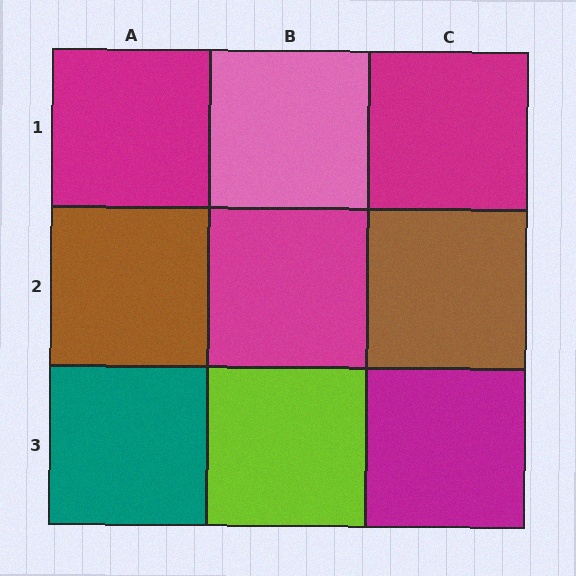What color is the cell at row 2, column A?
Brown.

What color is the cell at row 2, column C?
Brown.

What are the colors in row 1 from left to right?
Magenta, pink, magenta.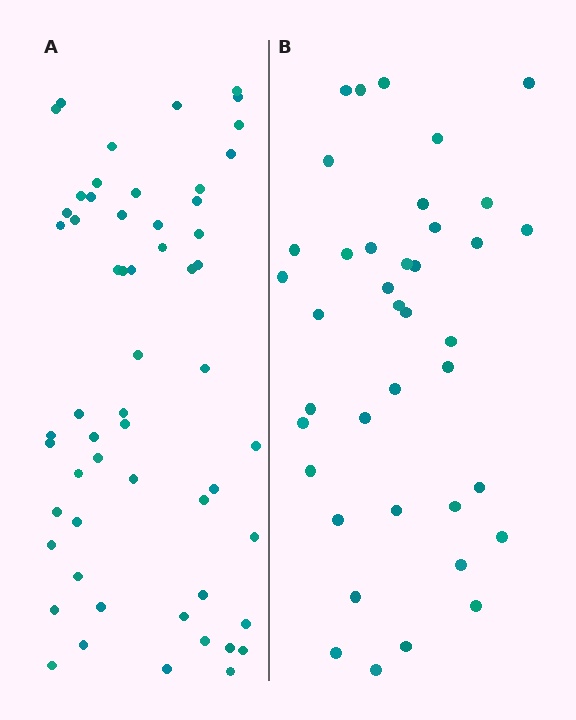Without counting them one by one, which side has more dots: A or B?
Region A (the left region) has more dots.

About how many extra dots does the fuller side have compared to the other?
Region A has approximately 20 more dots than region B.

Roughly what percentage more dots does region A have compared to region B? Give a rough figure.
About 45% more.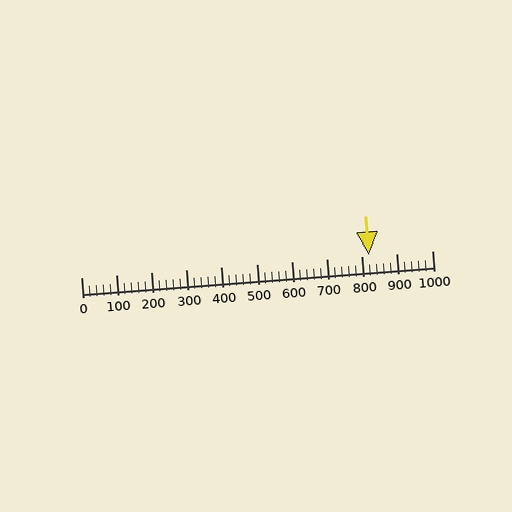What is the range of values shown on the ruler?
The ruler shows values from 0 to 1000.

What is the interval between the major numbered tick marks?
The major tick marks are spaced 100 units apart.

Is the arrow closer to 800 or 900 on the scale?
The arrow is closer to 800.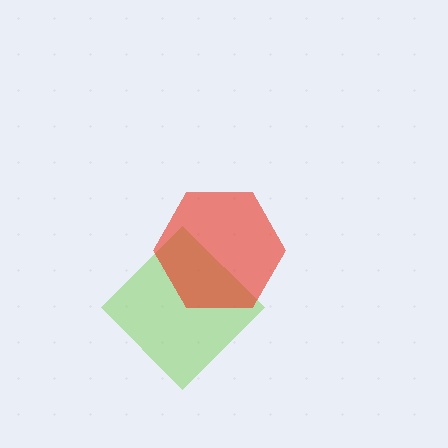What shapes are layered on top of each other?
The layered shapes are: a lime diamond, a red hexagon.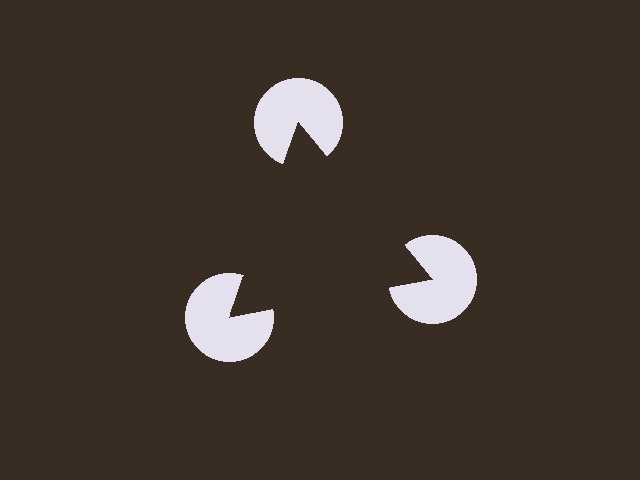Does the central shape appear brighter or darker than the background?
It typically appears slightly darker than the background, even though no actual brightness change is drawn.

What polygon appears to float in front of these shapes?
An illusory triangle — its edges are inferred from the aligned wedge cuts in the pac-man discs, not physically drawn.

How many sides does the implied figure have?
3 sides.